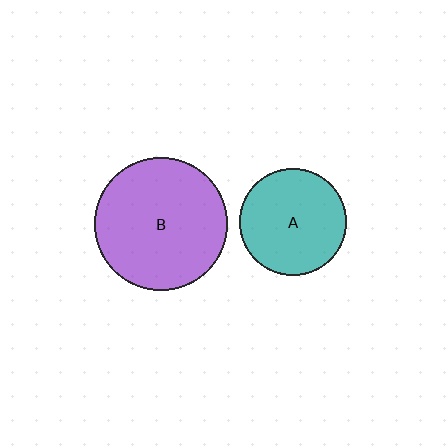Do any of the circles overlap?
No, none of the circles overlap.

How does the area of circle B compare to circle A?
Approximately 1.5 times.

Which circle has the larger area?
Circle B (purple).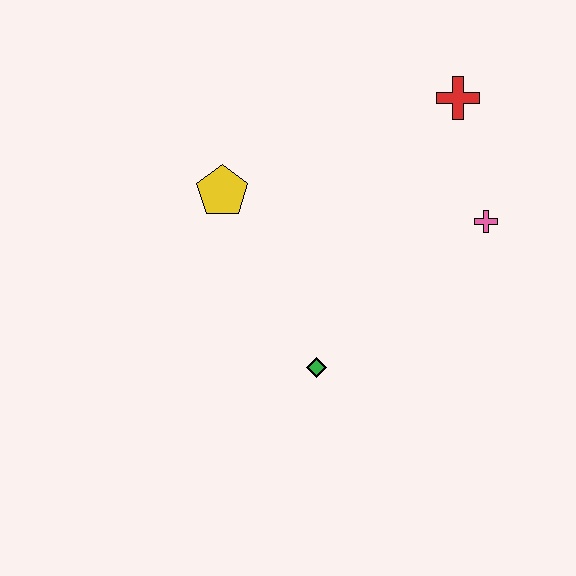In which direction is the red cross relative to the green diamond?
The red cross is above the green diamond.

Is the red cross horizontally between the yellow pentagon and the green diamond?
No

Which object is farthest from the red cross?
The green diamond is farthest from the red cross.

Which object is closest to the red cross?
The pink cross is closest to the red cross.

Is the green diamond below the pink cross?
Yes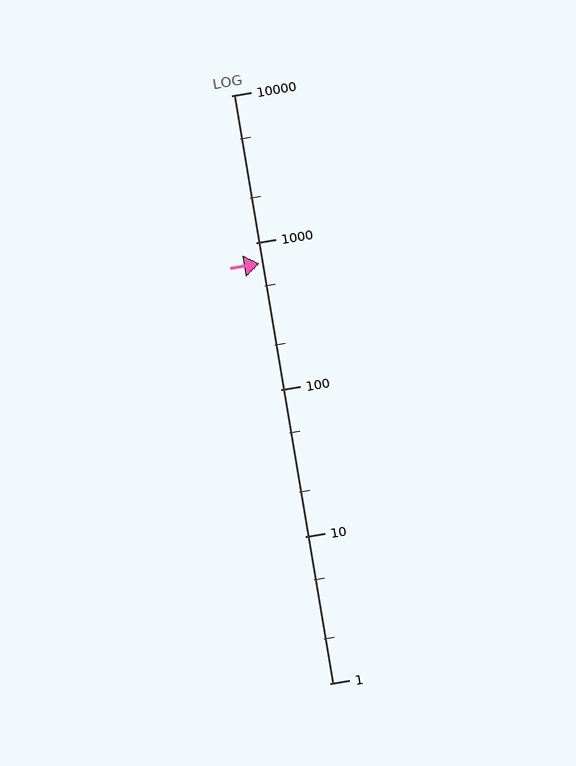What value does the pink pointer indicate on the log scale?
The pointer indicates approximately 720.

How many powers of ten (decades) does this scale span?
The scale spans 4 decades, from 1 to 10000.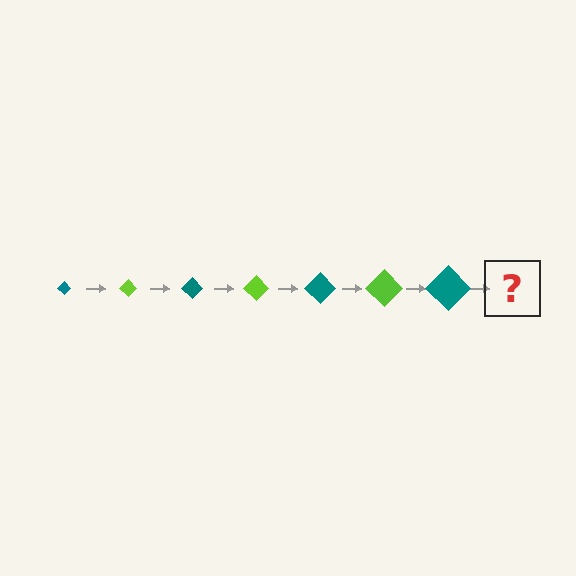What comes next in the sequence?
The next element should be a lime diamond, larger than the previous one.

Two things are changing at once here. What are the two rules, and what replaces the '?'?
The two rules are that the diamond grows larger each step and the color cycles through teal and lime. The '?' should be a lime diamond, larger than the previous one.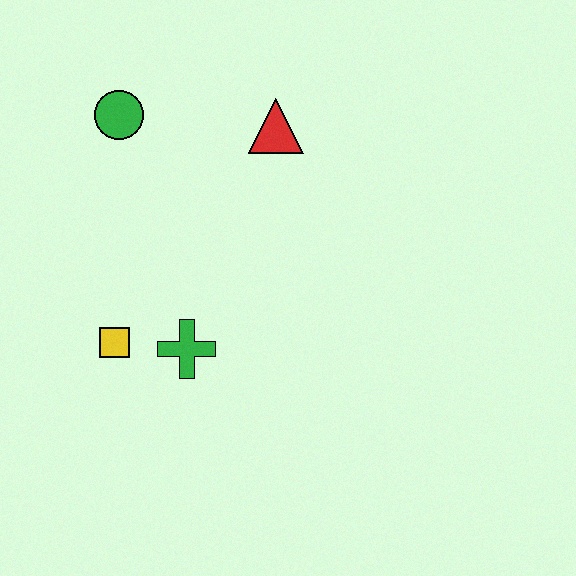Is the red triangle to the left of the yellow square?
No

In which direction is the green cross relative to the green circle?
The green cross is below the green circle.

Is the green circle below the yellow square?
No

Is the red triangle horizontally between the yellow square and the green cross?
No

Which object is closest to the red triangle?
The green circle is closest to the red triangle.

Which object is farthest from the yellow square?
The red triangle is farthest from the yellow square.